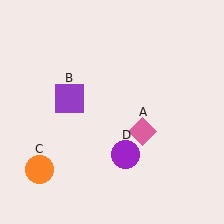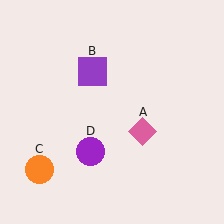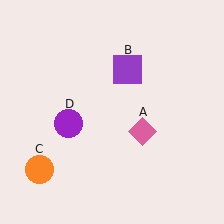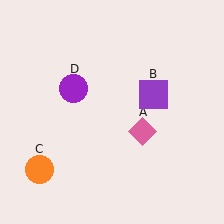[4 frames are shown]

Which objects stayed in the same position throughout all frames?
Pink diamond (object A) and orange circle (object C) remained stationary.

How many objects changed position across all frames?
2 objects changed position: purple square (object B), purple circle (object D).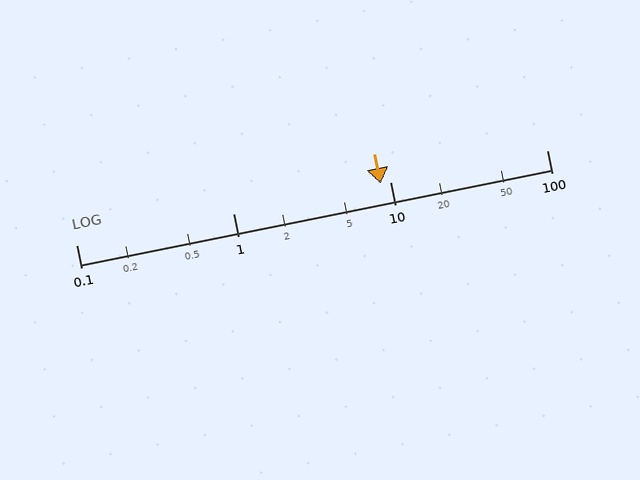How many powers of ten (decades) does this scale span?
The scale spans 3 decades, from 0.1 to 100.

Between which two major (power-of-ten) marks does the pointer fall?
The pointer is between 1 and 10.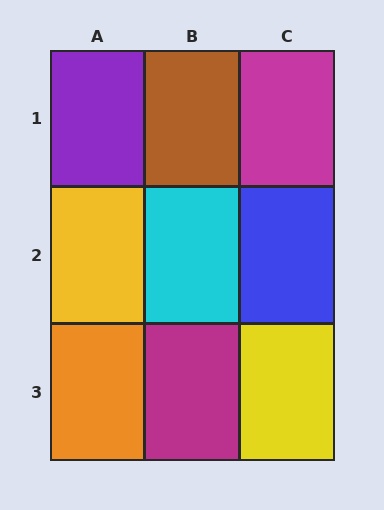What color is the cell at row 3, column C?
Yellow.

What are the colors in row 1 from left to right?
Purple, brown, magenta.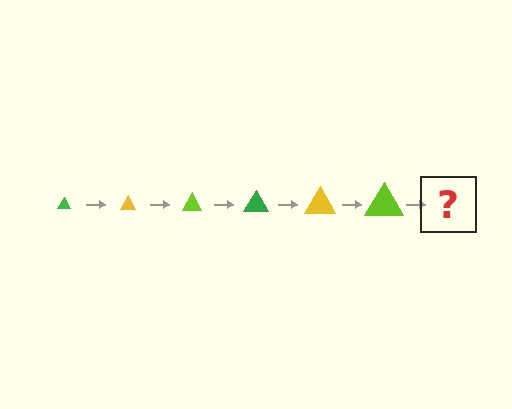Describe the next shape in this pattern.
It should be a green triangle, larger than the previous one.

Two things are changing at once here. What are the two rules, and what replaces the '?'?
The two rules are that the triangle grows larger each step and the color cycles through green, yellow, and lime. The '?' should be a green triangle, larger than the previous one.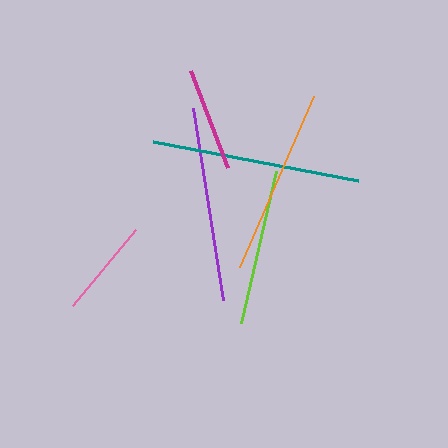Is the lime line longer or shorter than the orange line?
The orange line is longer than the lime line.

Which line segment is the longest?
The teal line is the longest at approximately 209 pixels.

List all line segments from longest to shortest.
From longest to shortest: teal, purple, orange, lime, magenta, pink.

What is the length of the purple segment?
The purple segment is approximately 195 pixels long.